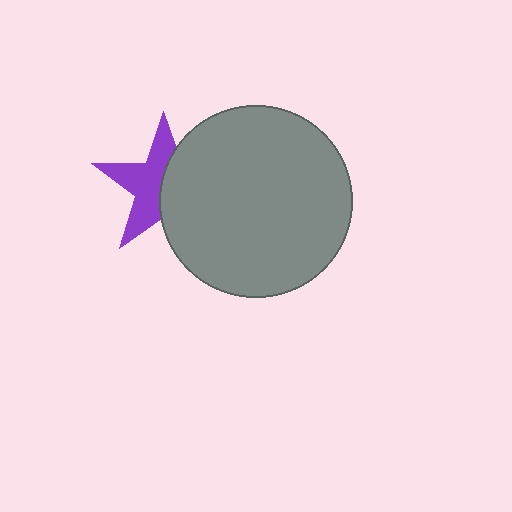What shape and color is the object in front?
The object in front is a gray circle.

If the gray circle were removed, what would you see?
You would see the complete purple star.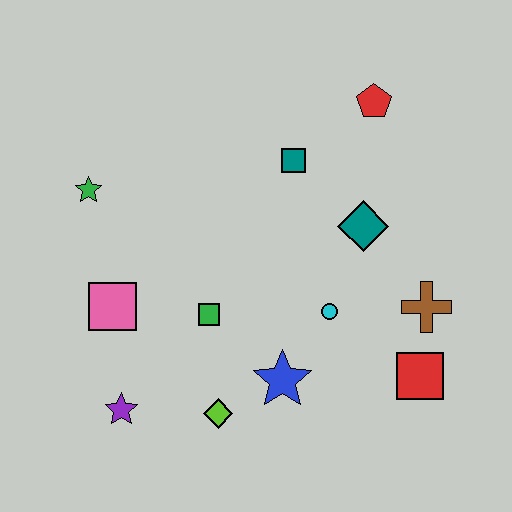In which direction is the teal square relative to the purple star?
The teal square is above the purple star.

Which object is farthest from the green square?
The red pentagon is farthest from the green square.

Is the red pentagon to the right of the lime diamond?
Yes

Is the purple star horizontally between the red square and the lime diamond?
No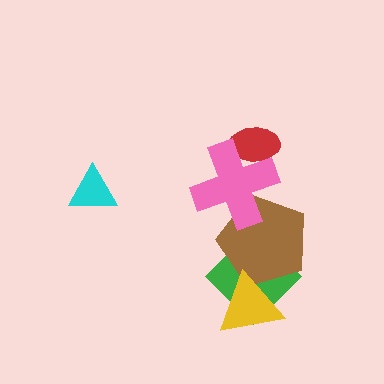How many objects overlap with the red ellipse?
1 object overlaps with the red ellipse.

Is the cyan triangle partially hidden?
No, no other shape covers it.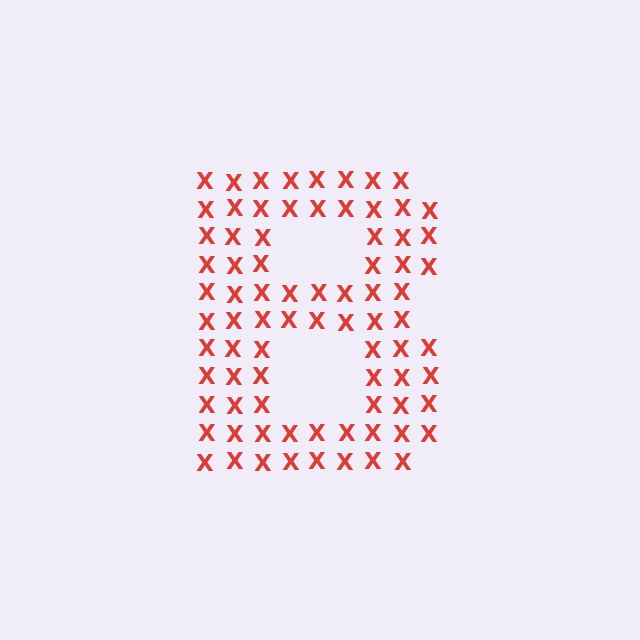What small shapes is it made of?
It is made of small letter X's.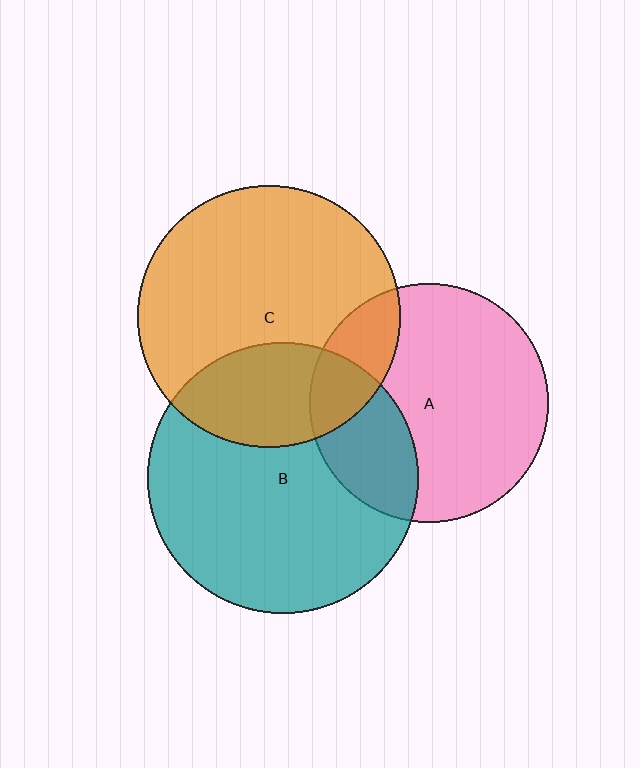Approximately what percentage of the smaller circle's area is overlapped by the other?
Approximately 30%.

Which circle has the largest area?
Circle B (teal).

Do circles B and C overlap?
Yes.